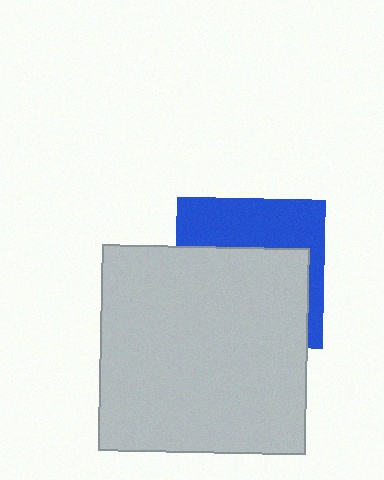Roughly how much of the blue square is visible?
A small part of it is visible (roughly 40%).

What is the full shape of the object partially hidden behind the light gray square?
The partially hidden object is a blue square.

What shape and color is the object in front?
The object in front is a light gray square.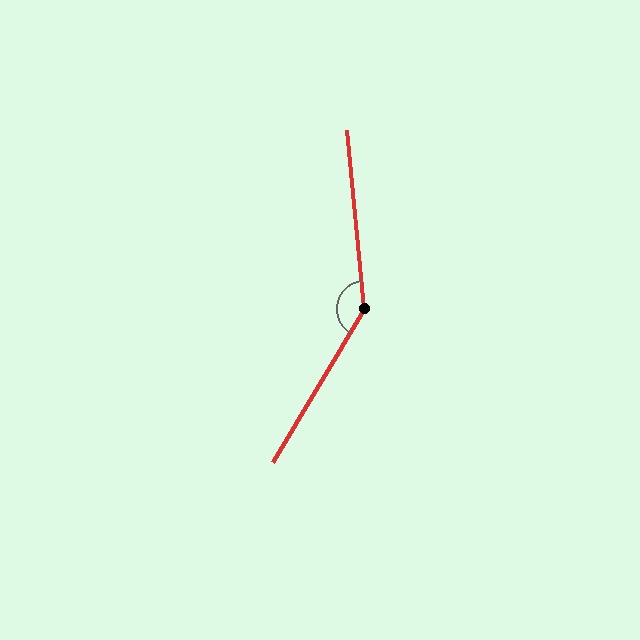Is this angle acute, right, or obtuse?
It is obtuse.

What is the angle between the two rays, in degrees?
Approximately 144 degrees.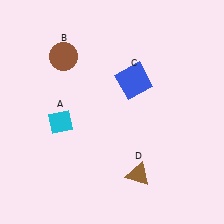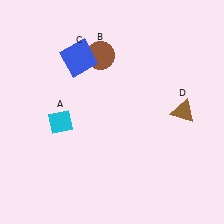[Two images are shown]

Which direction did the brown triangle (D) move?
The brown triangle (D) moved up.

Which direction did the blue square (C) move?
The blue square (C) moved left.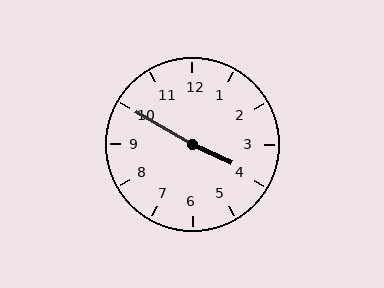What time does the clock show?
3:50.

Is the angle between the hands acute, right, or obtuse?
It is obtuse.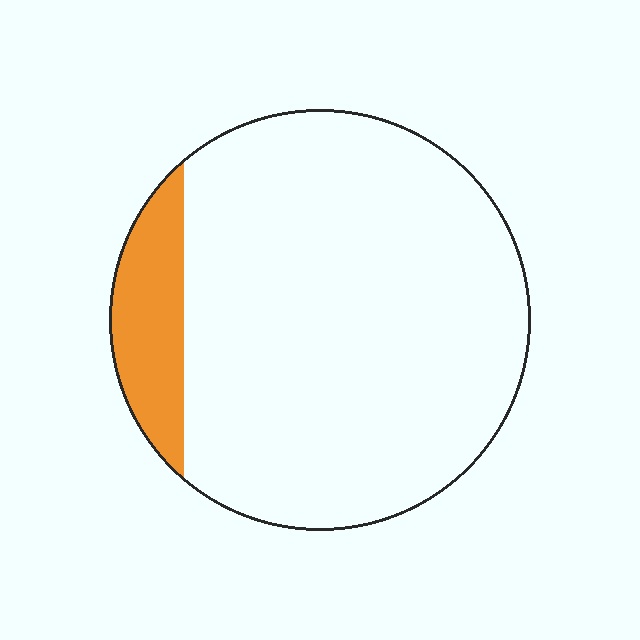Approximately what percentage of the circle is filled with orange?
Approximately 10%.